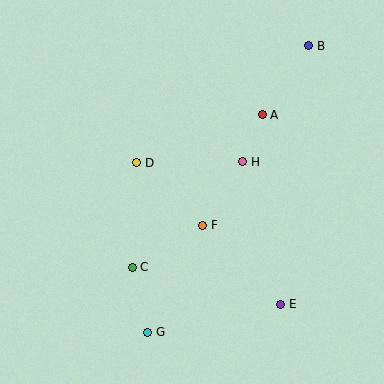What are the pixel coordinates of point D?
Point D is at (137, 163).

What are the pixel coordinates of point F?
Point F is at (203, 225).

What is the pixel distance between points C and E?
The distance between C and E is 153 pixels.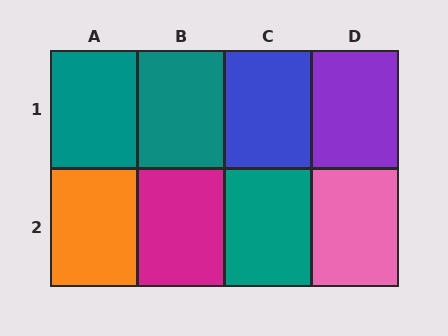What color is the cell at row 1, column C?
Blue.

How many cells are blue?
1 cell is blue.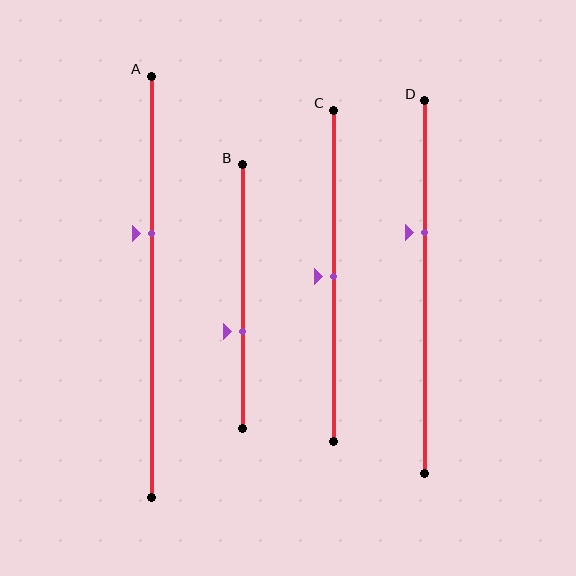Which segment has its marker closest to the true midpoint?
Segment C has its marker closest to the true midpoint.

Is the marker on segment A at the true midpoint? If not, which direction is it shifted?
No, the marker on segment A is shifted upward by about 13% of the segment length.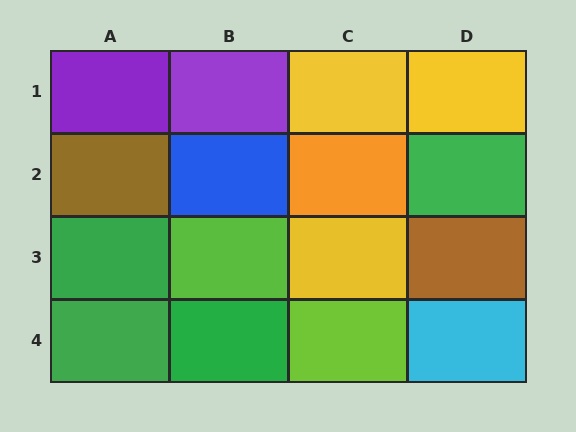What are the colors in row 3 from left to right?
Green, lime, yellow, brown.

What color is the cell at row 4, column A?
Green.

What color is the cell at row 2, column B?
Blue.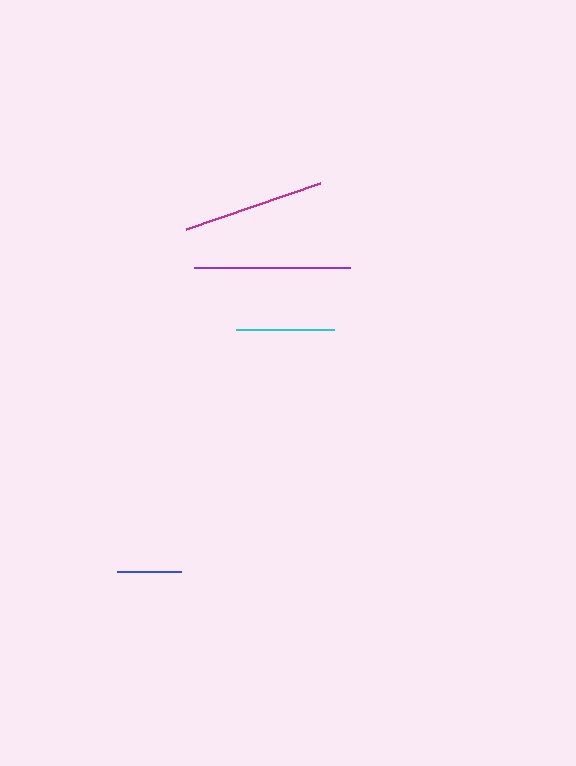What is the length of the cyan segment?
The cyan segment is approximately 98 pixels long.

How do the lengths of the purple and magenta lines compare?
The purple and magenta lines are approximately the same length.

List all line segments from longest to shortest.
From longest to shortest: purple, magenta, cyan, blue.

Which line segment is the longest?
The purple line is the longest at approximately 156 pixels.